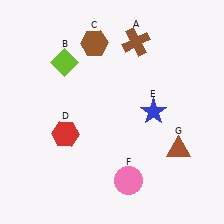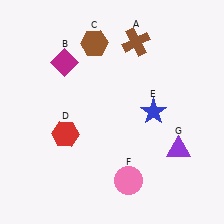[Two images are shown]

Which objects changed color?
B changed from lime to magenta. G changed from brown to purple.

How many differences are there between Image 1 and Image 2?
There are 2 differences between the two images.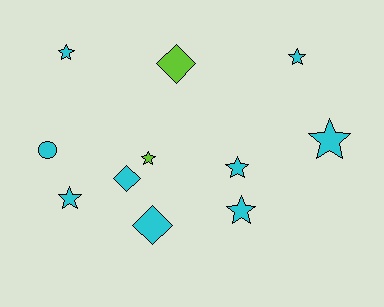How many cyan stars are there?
There are 6 cyan stars.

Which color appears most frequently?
Cyan, with 9 objects.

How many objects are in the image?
There are 11 objects.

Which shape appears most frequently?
Star, with 7 objects.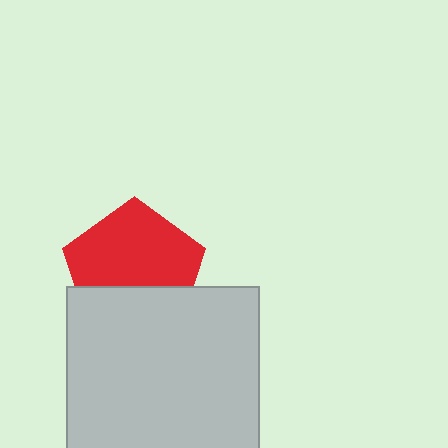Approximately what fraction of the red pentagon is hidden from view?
Roughly 37% of the red pentagon is hidden behind the light gray square.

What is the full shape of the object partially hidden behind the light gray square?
The partially hidden object is a red pentagon.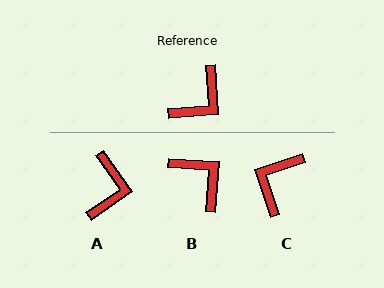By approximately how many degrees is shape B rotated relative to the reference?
Approximately 82 degrees counter-clockwise.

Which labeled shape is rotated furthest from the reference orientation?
C, about 165 degrees away.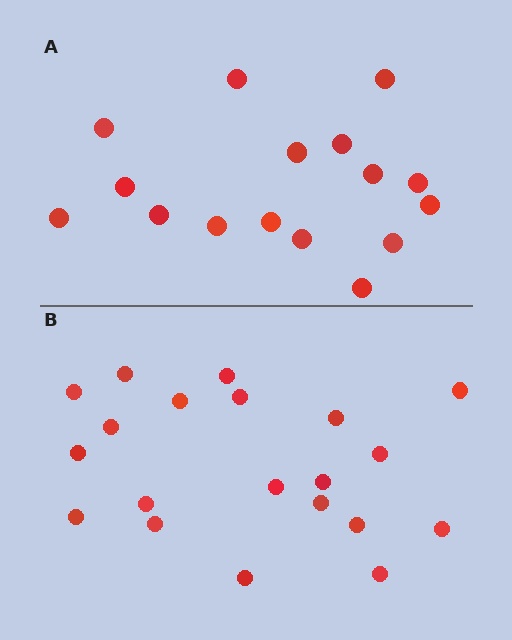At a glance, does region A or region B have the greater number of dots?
Region B (the bottom region) has more dots.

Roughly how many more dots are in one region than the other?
Region B has about 4 more dots than region A.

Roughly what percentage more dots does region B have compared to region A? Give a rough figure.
About 25% more.